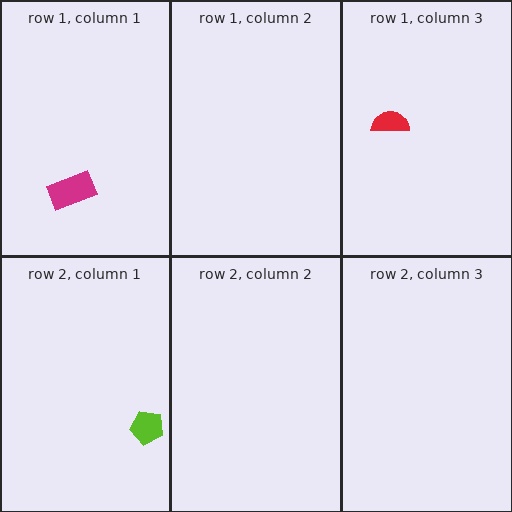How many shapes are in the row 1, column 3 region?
1.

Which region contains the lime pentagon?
The row 2, column 1 region.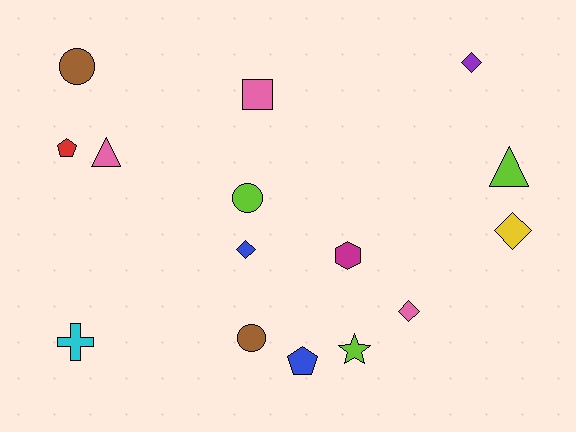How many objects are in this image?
There are 15 objects.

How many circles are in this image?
There are 3 circles.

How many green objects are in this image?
There are no green objects.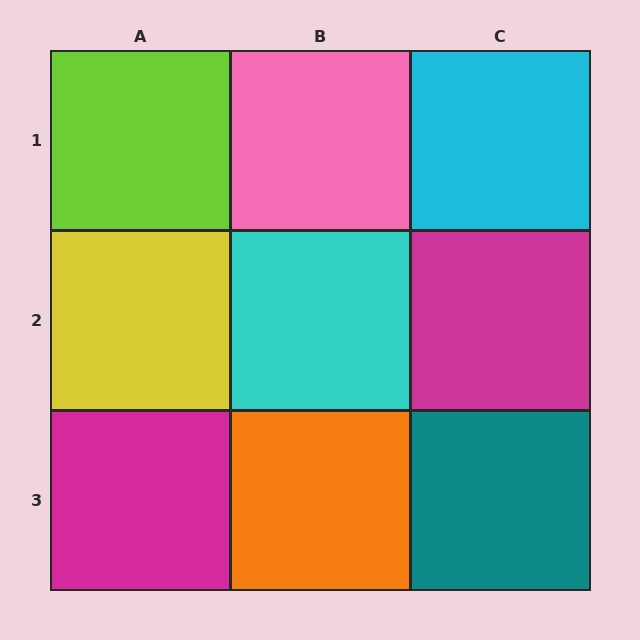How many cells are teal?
1 cell is teal.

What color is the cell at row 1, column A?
Lime.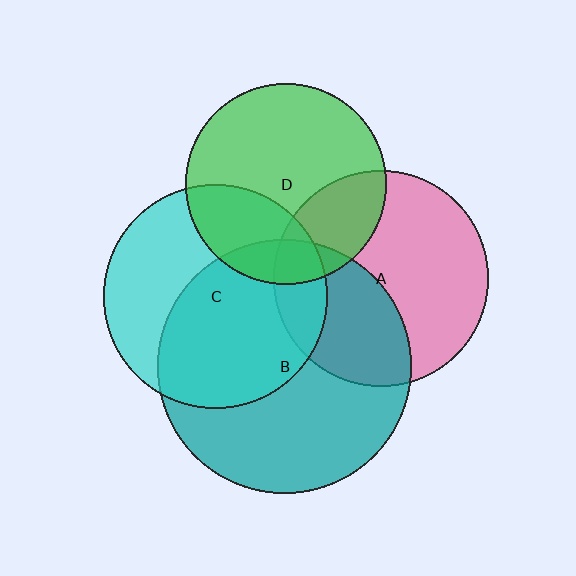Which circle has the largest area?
Circle B (teal).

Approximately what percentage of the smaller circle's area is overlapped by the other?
Approximately 40%.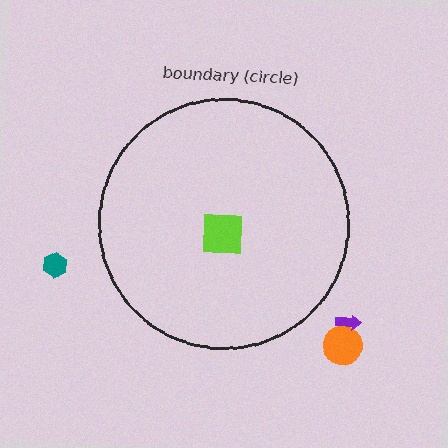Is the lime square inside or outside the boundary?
Inside.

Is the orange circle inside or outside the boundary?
Outside.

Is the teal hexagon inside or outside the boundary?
Outside.